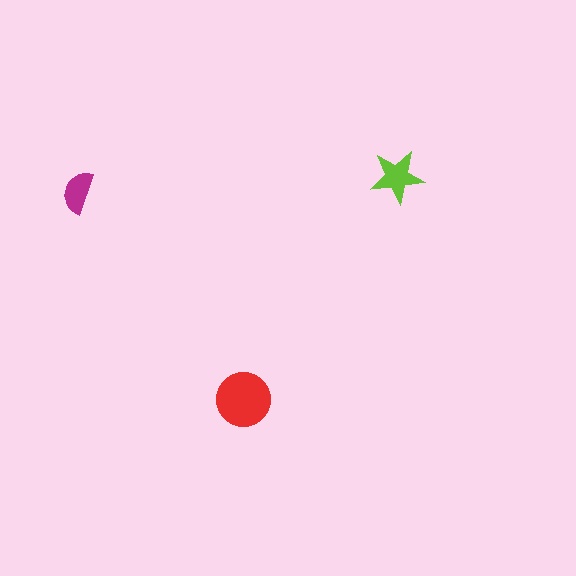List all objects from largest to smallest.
The red circle, the lime star, the magenta semicircle.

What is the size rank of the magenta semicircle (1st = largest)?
3rd.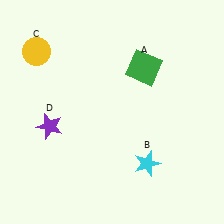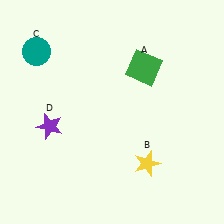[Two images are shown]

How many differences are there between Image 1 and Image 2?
There are 2 differences between the two images.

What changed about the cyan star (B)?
In Image 1, B is cyan. In Image 2, it changed to yellow.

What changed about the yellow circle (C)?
In Image 1, C is yellow. In Image 2, it changed to teal.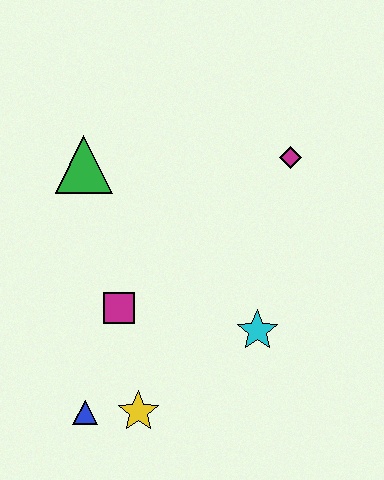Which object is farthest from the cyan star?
The green triangle is farthest from the cyan star.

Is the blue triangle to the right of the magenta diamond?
No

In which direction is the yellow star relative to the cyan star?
The yellow star is to the left of the cyan star.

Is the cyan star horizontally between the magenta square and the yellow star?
No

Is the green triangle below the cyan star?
No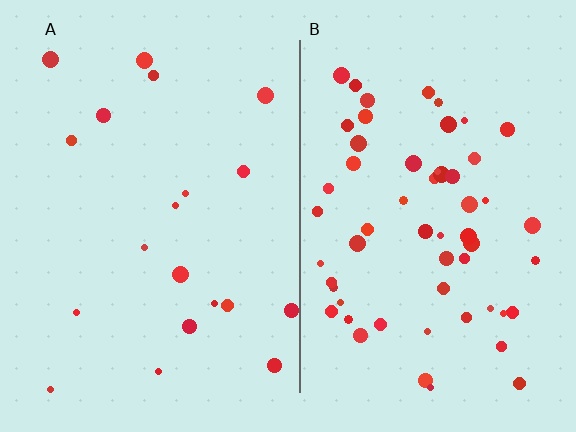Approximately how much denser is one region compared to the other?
Approximately 2.9× — region B over region A.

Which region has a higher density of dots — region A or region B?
B (the right).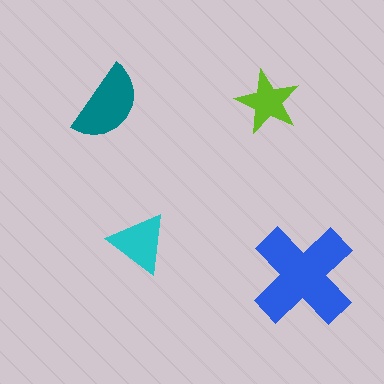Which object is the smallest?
The lime star.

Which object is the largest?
The blue cross.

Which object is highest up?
The lime star is topmost.